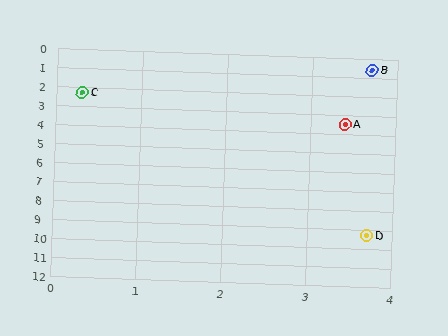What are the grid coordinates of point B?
Point B is at approximately (3.7, 0.6).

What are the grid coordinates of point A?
Point A is at approximately (3.4, 3.5).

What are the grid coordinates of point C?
Point C is at approximately (0.3, 2.3).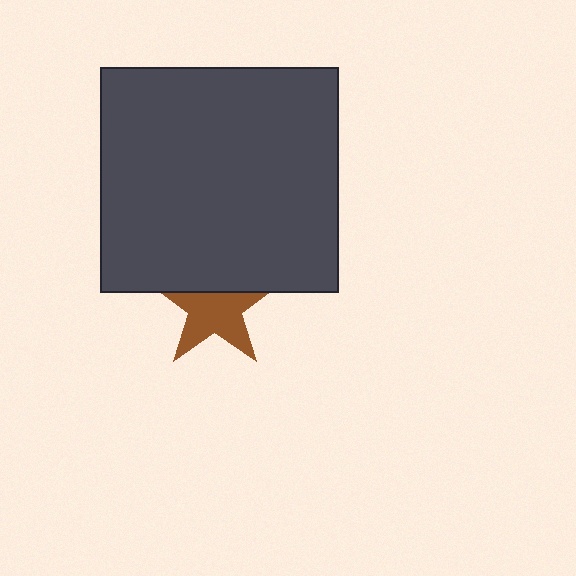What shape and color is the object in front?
The object in front is a dark gray rectangle.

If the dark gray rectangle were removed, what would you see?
You would see the complete brown star.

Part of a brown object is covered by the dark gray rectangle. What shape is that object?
It is a star.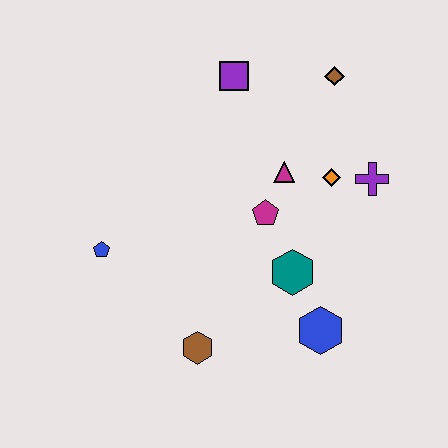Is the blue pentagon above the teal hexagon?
Yes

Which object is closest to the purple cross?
The orange diamond is closest to the purple cross.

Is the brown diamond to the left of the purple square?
No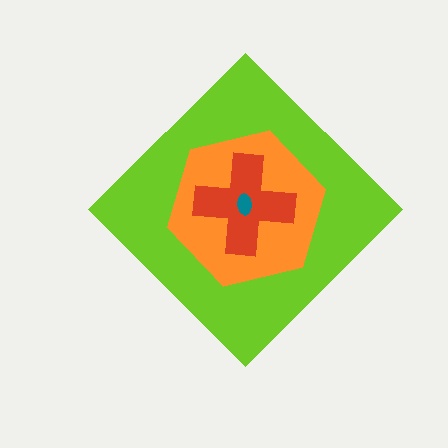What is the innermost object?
The teal ellipse.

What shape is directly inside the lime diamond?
The orange hexagon.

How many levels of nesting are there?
4.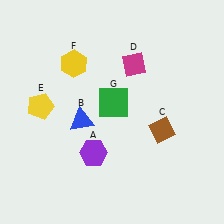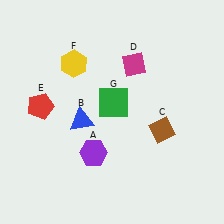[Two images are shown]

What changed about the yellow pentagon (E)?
In Image 1, E is yellow. In Image 2, it changed to red.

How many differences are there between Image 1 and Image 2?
There is 1 difference between the two images.